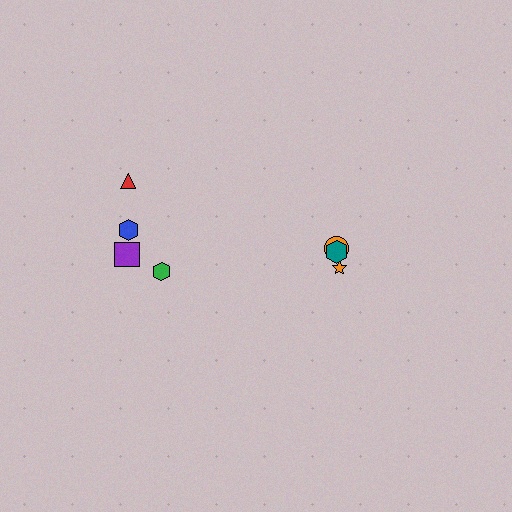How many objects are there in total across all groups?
There are 8 objects.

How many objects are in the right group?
There are 3 objects.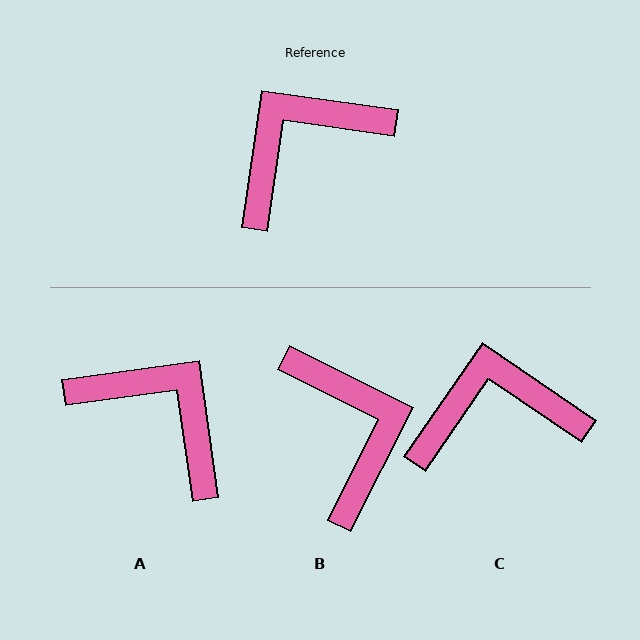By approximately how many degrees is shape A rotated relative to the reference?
Approximately 74 degrees clockwise.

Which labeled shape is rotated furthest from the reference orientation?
B, about 109 degrees away.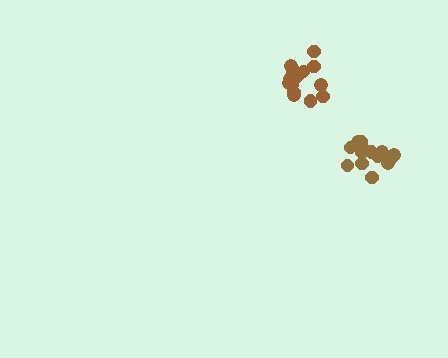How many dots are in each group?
Group 1: 16 dots, Group 2: 16 dots (32 total).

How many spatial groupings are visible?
There are 2 spatial groupings.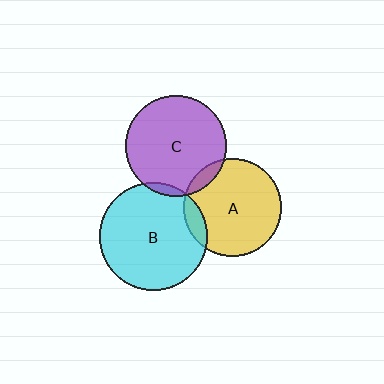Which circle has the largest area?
Circle B (cyan).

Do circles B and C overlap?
Yes.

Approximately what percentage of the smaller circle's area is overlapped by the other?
Approximately 5%.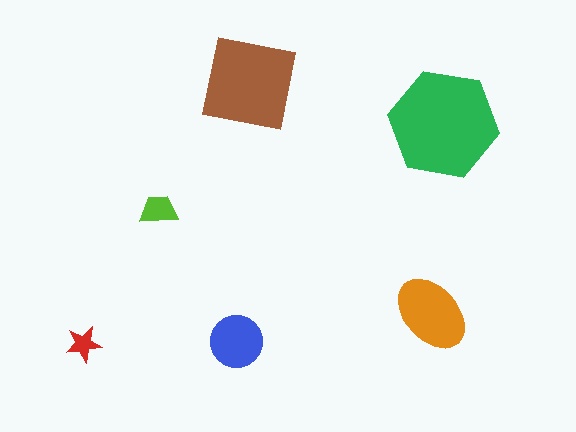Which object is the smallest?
The red star.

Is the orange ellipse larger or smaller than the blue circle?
Larger.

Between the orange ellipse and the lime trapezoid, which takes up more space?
The orange ellipse.